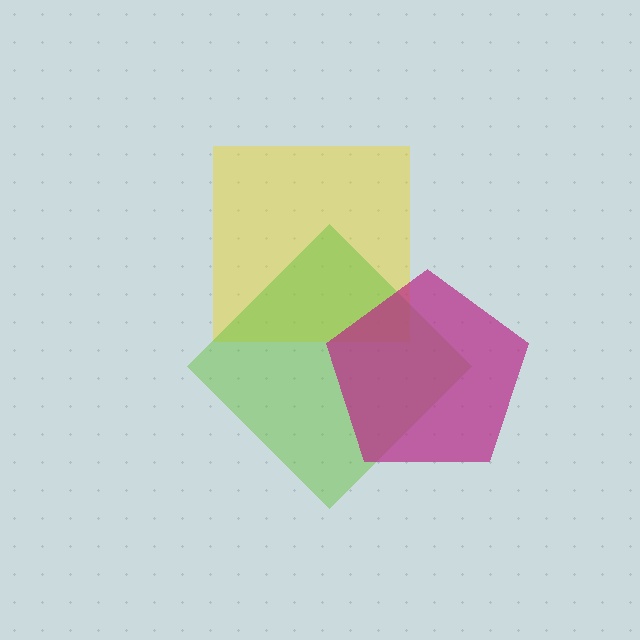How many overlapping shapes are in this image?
There are 3 overlapping shapes in the image.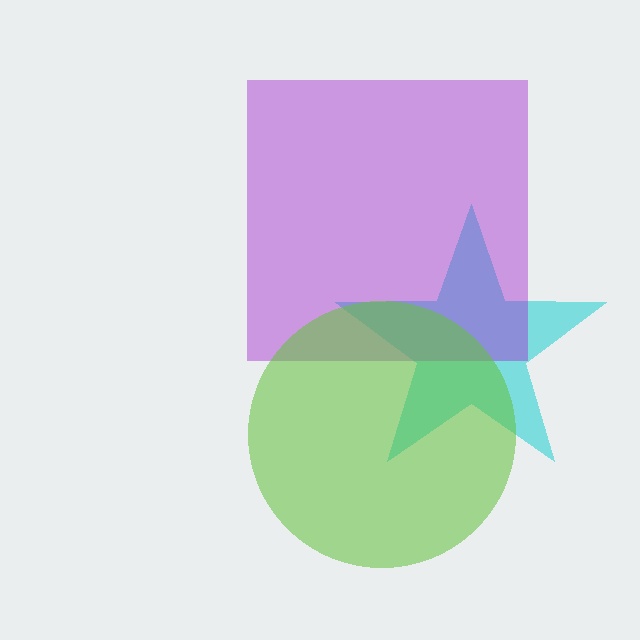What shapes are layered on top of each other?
The layered shapes are: a cyan star, a purple square, a lime circle.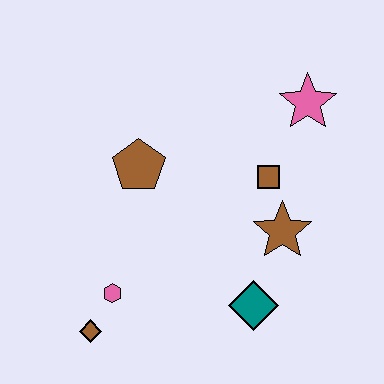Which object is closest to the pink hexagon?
The brown diamond is closest to the pink hexagon.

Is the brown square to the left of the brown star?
Yes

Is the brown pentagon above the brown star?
Yes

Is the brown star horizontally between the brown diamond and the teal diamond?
No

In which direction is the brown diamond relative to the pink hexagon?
The brown diamond is below the pink hexagon.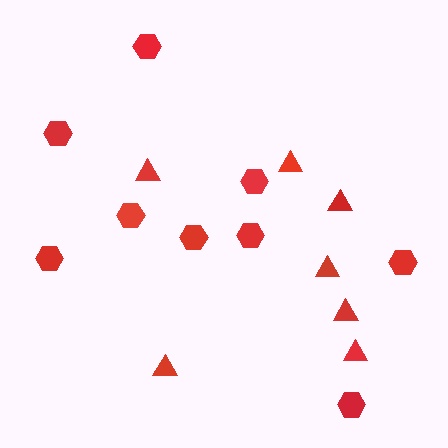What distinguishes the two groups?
There are 2 groups: one group of hexagons (9) and one group of triangles (7).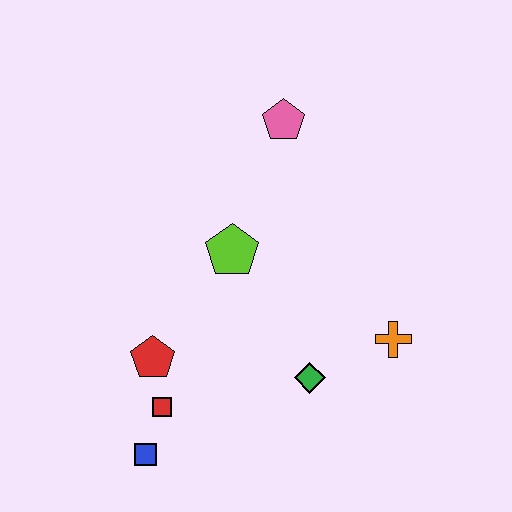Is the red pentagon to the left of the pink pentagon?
Yes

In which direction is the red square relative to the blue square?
The red square is above the blue square.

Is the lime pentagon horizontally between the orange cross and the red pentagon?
Yes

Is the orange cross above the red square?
Yes